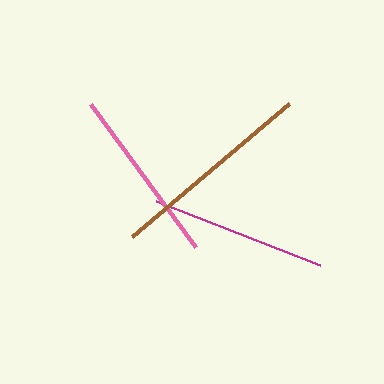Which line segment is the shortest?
The magenta line is the shortest at approximately 176 pixels.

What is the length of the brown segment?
The brown segment is approximately 205 pixels long.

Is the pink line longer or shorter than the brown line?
The brown line is longer than the pink line.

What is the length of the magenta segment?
The magenta segment is approximately 176 pixels long.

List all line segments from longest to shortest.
From longest to shortest: brown, pink, magenta.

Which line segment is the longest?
The brown line is the longest at approximately 205 pixels.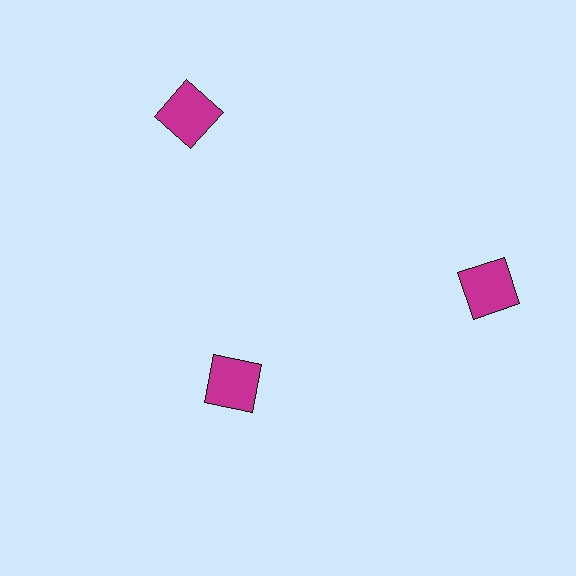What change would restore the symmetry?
The symmetry would be restored by moving it outward, back onto the ring so that all 3 squares sit at equal angles and equal distance from the center.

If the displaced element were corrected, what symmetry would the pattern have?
It would have 3-fold rotational symmetry — the pattern would map onto itself every 120 degrees.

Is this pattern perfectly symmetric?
No. The 3 magenta squares are arranged in a ring, but one element near the 7 o'clock position is pulled inward toward the center, breaking the 3-fold rotational symmetry.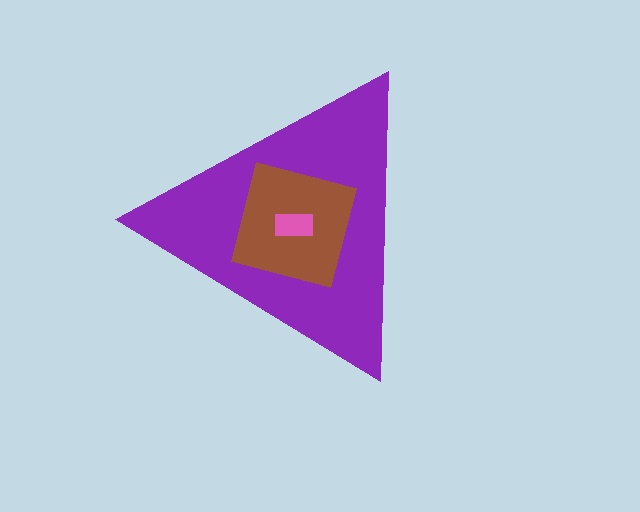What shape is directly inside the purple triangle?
The brown square.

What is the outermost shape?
The purple triangle.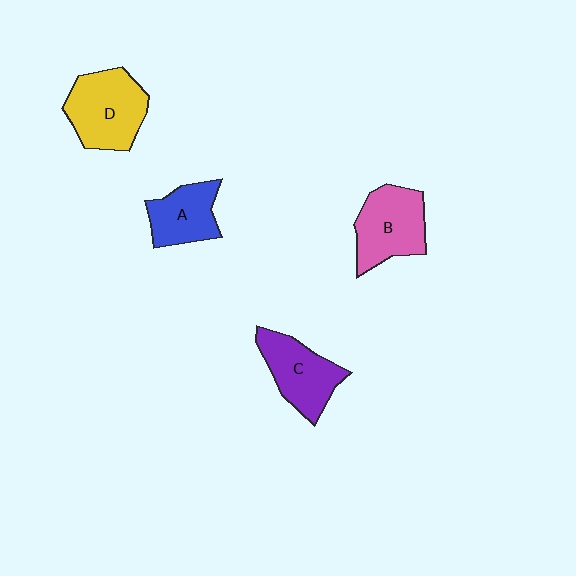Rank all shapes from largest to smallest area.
From largest to smallest: D (yellow), B (pink), C (purple), A (blue).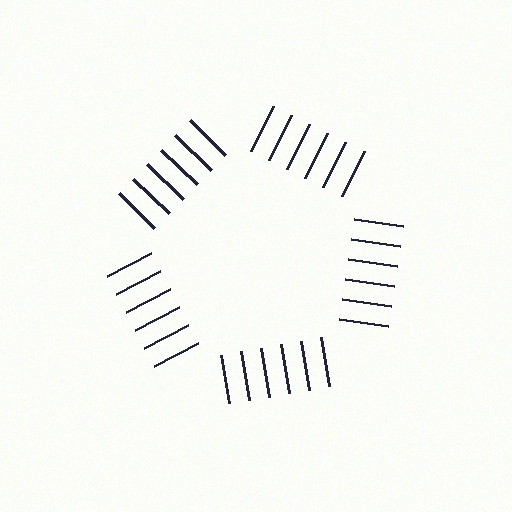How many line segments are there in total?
30 — 6 along each of the 5 edges.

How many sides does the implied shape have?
5 sides — the line-ends trace a pentagon.